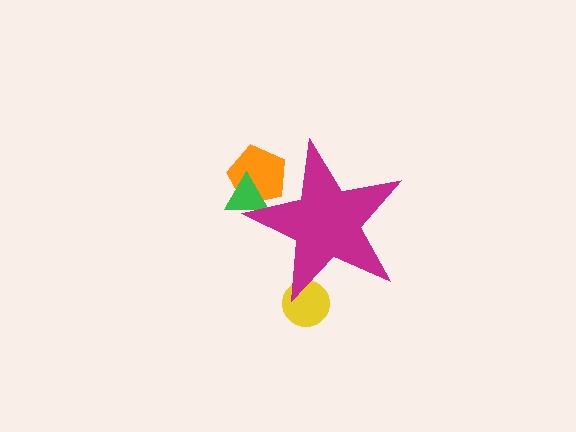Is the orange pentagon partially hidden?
Yes, the orange pentagon is partially hidden behind the magenta star.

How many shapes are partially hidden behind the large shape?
3 shapes are partially hidden.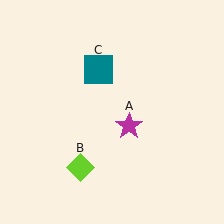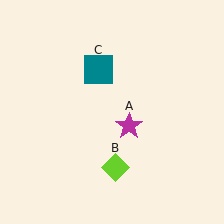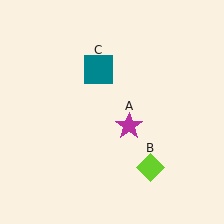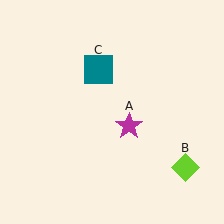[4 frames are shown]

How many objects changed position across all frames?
1 object changed position: lime diamond (object B).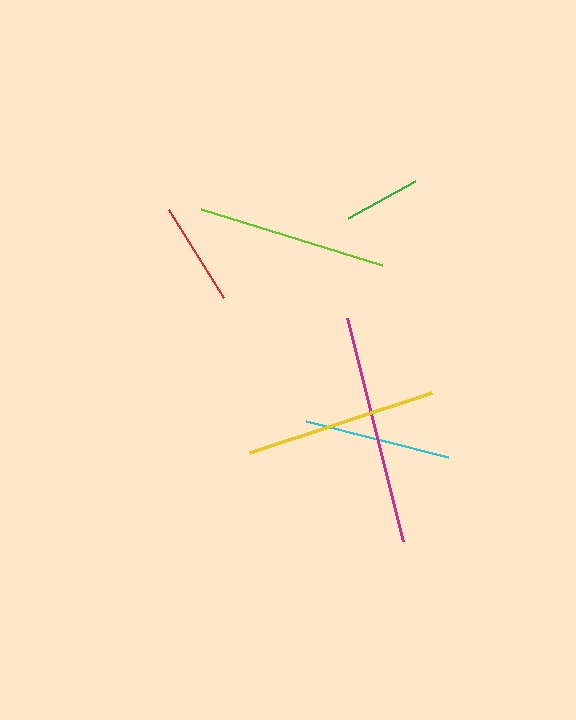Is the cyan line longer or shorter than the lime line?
The lime line is longer than the cyan line.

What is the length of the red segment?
The red segment is approximately 104 pixels long.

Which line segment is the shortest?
The green line is the shortest at approximately 76 pixels.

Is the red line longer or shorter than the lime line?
The lime line is longer than the red line.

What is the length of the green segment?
The green segment is approximately 76 pixels long.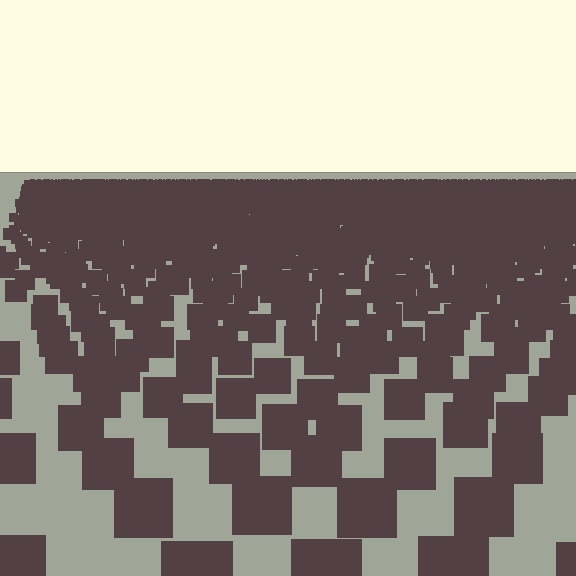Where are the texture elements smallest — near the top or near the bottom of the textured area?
Near the top.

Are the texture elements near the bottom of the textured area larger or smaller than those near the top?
Larger. Near the bottom, elements are closer to the viewer and appear at a bigger on-screen size.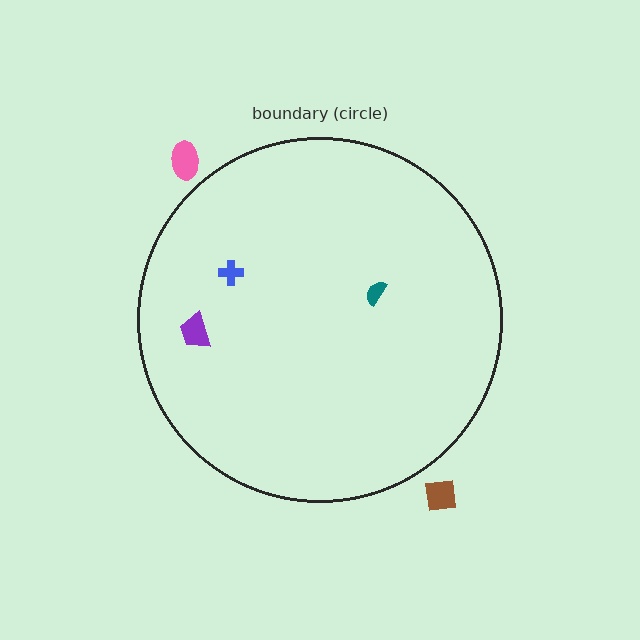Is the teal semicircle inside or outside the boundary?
Inside.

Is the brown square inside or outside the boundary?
Outside.